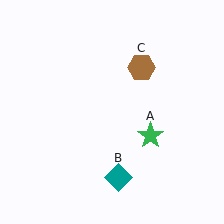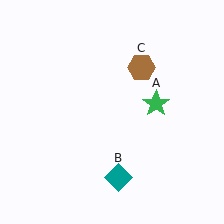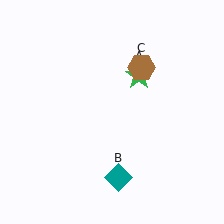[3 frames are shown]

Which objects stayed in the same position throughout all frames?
Teal diamond (object B) and brown hexagon (object C) remained stationary.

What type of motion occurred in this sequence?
The green star (object A) rotated counterclockwise around the center of the scene.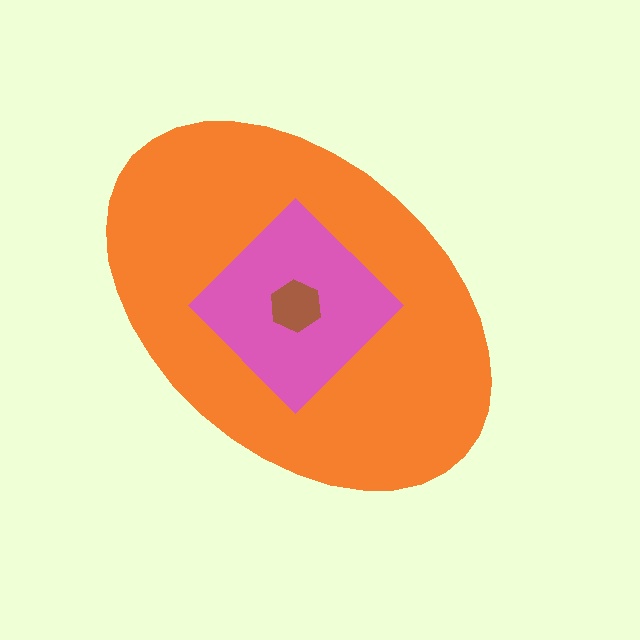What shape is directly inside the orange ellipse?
The pink diamond.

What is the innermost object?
The brown hexagon.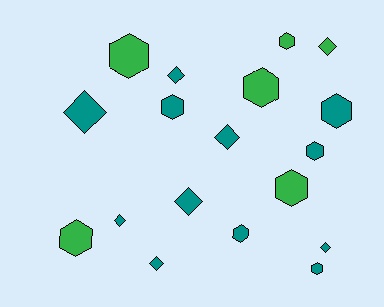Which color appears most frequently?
Teal, with 12 objects.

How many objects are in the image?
There are 18 objects.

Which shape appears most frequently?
Hexagon, with 10 objects.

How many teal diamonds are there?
There are 7 teal diamonds.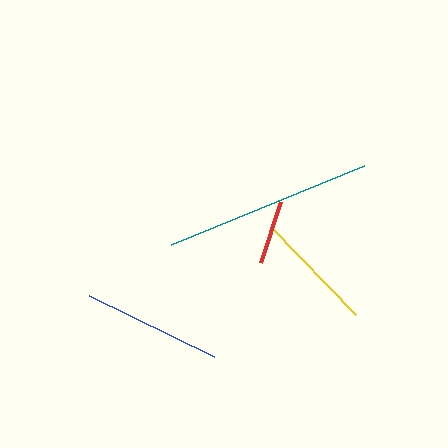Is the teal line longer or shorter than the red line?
The teal line is longer than the red line.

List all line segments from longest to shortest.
From longest to shortest: teal, blue, yellow, red.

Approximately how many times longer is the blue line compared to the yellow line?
The blue line is approximately 1.1 times the length of the yellow line.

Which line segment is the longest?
The teal line is the longest at approximately 208 pixels.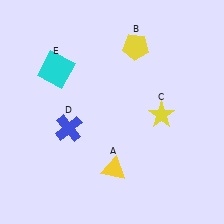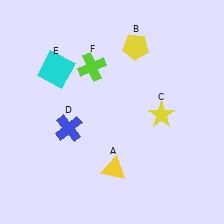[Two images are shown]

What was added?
A lime cross (F) was added in Image 2.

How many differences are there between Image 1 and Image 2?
There is 1 difference between the two images.